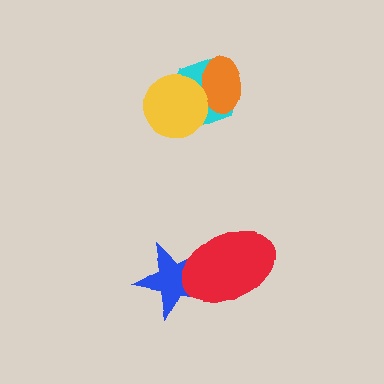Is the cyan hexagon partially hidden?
Yes, it is partially covered by another shape.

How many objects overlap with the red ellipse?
1 object overlaps with the red ellipse.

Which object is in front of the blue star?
The red ellipse is in front of the blue star.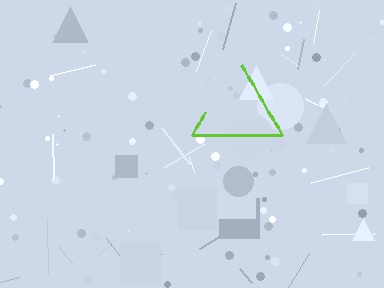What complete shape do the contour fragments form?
The contour fragments form a triangle.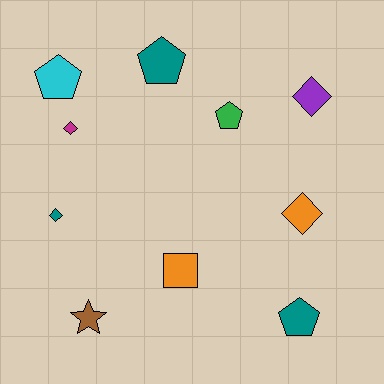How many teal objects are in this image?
There are 3 teal objects.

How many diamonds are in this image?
There are 4 diamonds.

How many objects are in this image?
There are 10 objects.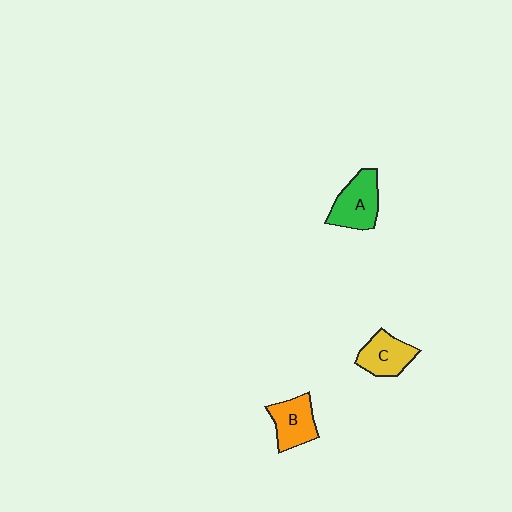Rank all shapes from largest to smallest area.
From largest to smallest: A (green), B (orange), C (yellow).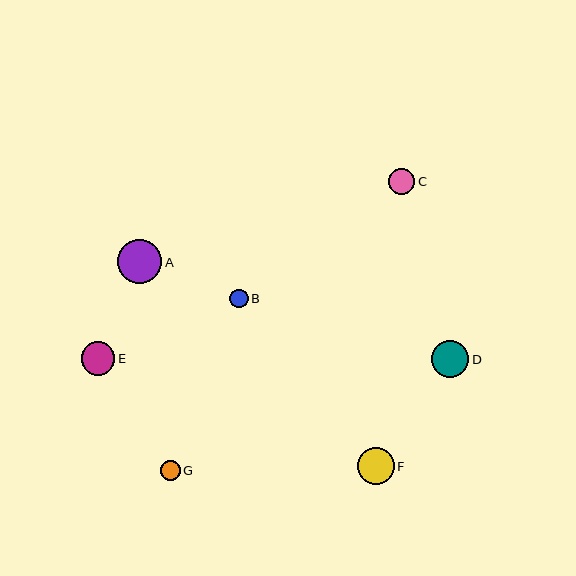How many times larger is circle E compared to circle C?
Circle E is approximately 1.3 times the size of circle C.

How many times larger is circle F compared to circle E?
Circle F is approximately 1.1 times the size of circle E.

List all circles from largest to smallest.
From largest to smallest: A, D, F, E, C, G, B.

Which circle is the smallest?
Circle B is the smallest with a size of approximately 19 pixels.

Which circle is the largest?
Circle A is the largest with a size of approximately 44 pixels.